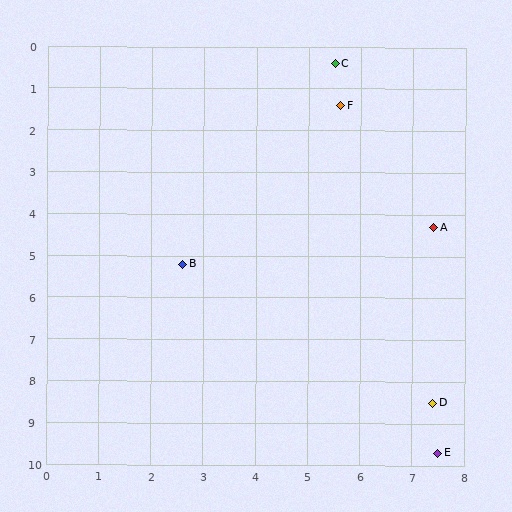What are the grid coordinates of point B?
Point B is at approximately (2.6, 5.2).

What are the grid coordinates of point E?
Point E is at approximately (7.5, 9.7).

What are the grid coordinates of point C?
Point C is at approximately (5.5, 0.4).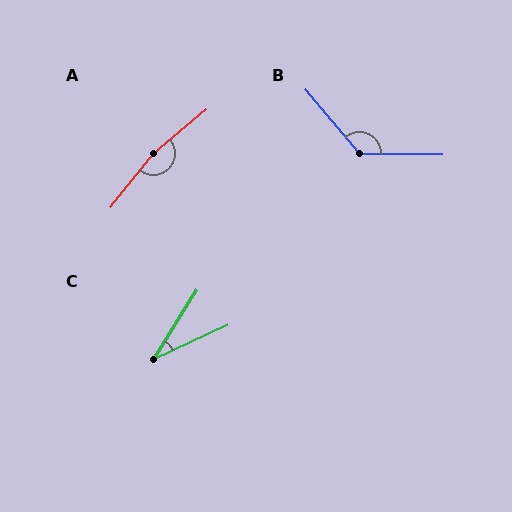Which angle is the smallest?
C, at approximately 34 degrees.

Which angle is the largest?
A, at approximately 169 degrees.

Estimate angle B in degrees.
Approximately 131 degrees.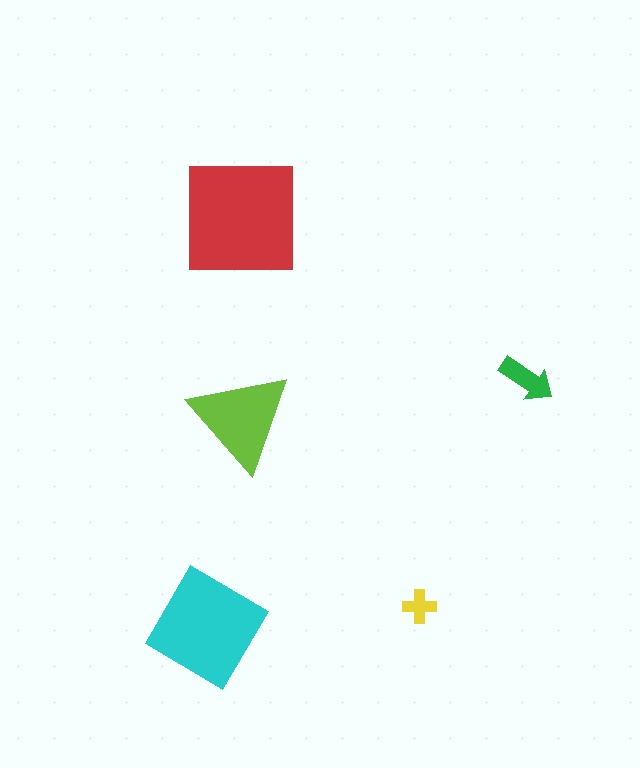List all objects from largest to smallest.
The red square, the cyan diamond, the lime triangle, the green arrow, the yellow cross.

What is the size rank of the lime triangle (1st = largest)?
3rd.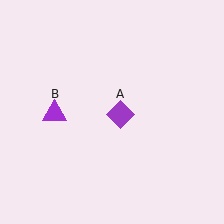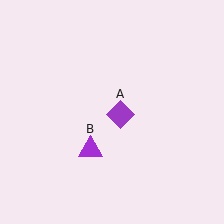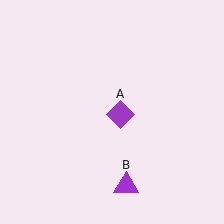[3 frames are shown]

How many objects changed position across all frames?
1 object changed position: purple triangle (object B).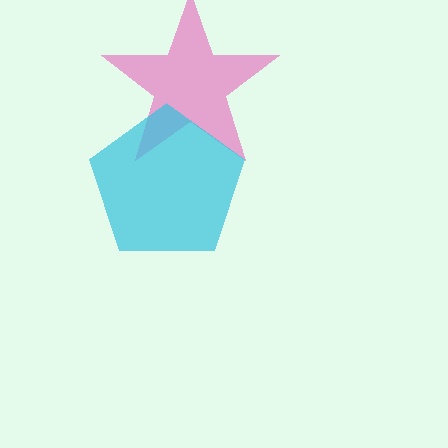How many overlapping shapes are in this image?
There are 2 overlapping shapes in the image.